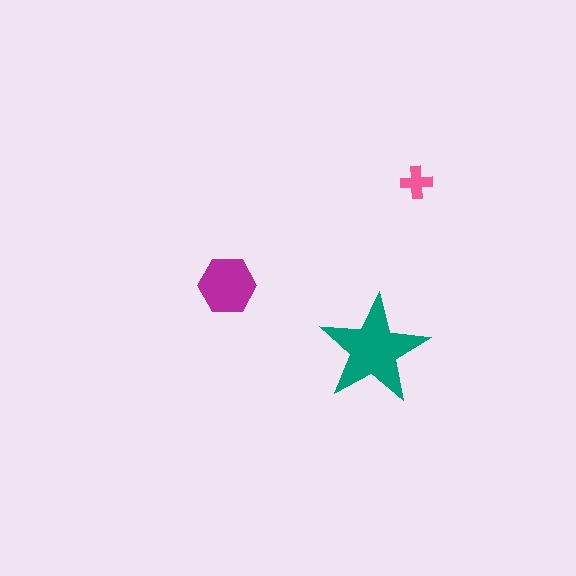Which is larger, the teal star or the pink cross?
The teal star.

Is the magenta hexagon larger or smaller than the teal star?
Smaller.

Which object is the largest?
The teal star.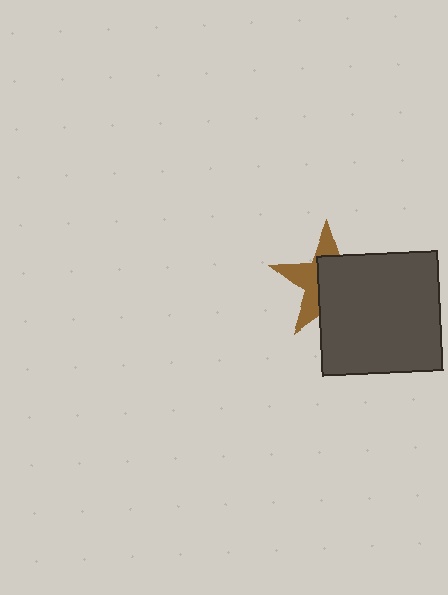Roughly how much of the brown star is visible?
A small part of it is visible (roughly 41%).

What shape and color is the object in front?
The object in front is a dark gray square.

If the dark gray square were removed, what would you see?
You would see the complete brown star.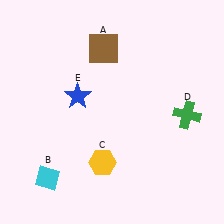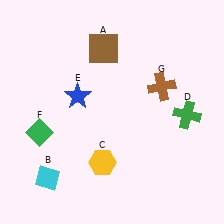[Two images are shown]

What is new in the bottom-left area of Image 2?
A green diamond (F) was added in the bottom-left area of Image 2.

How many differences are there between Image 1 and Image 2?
There are 2 differences between the two images.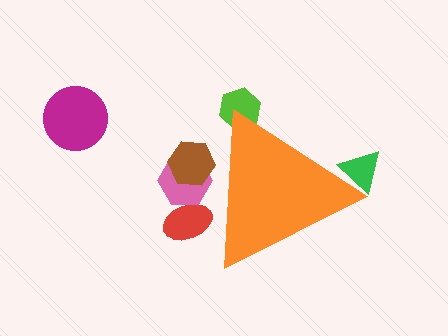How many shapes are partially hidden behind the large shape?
5 shapes are partially hidden.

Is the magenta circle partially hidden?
No, the magenta circle is fully visible.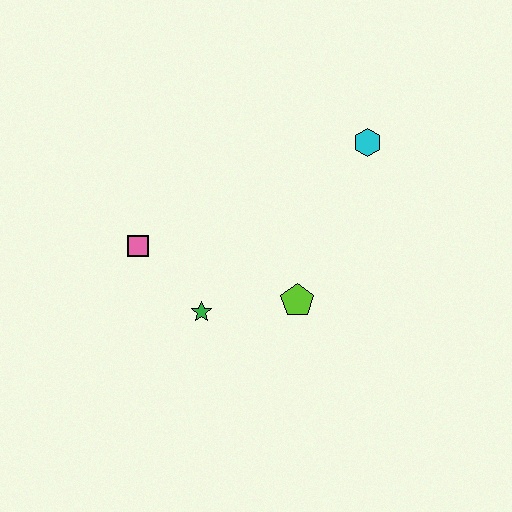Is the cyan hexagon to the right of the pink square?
Yes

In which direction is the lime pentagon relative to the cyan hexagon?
The lime pentagon is below the cyan hexagon.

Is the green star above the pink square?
No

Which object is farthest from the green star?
The cyan hexagon is farthest from the green star.